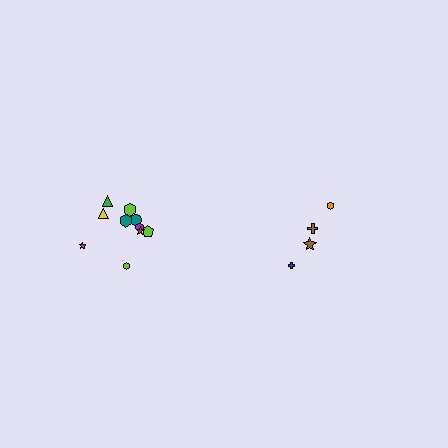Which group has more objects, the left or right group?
The left group.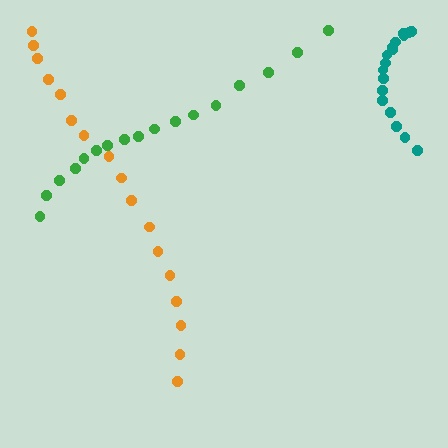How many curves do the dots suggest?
There are 3 distinct paths.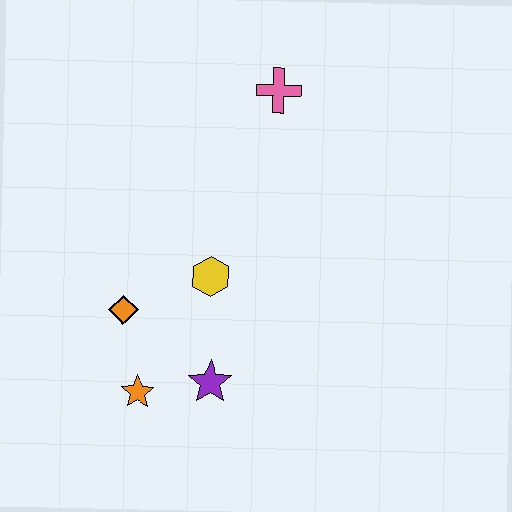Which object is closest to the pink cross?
The yellow hexagon is closest to the pink cross.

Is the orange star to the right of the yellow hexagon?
No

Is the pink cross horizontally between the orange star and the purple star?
No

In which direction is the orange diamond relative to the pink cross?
The orange diamond is below the pink cross.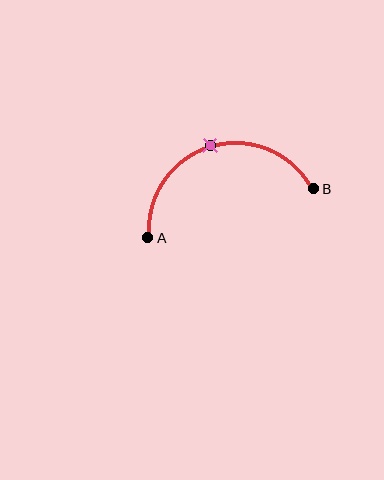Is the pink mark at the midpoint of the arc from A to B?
Yes. The pink mark lies on the arc at equal arc-length from both A and B — it is the arc midpoint.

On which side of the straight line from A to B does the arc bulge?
The arc bulges above the straight line connecting A and B.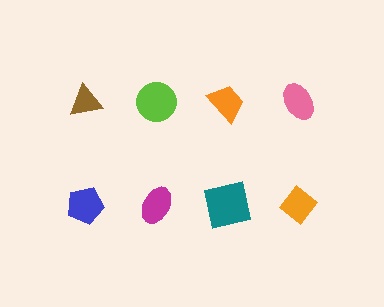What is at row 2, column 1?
A blue pentagon.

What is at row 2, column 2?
A magenta ellipse.